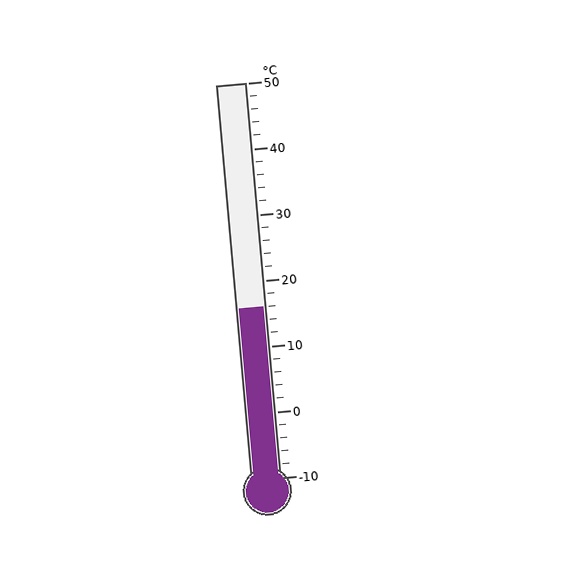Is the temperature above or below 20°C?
The temperature is below 20°C.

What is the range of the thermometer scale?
The thermometer scale ranges from -10°C to 50°C.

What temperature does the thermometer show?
The thermometer shows approximately 16°C.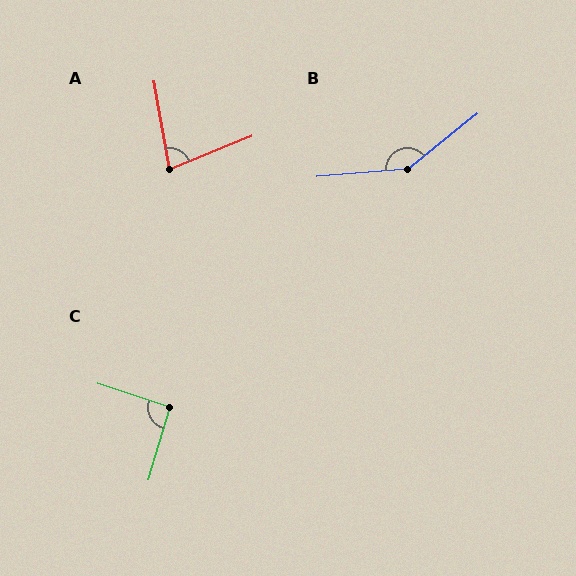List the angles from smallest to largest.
A (78°), C (91°), B (146°).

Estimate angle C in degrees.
Approximately 91 degrees.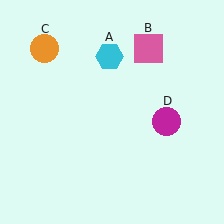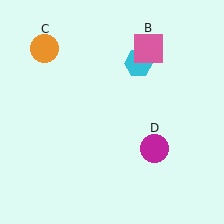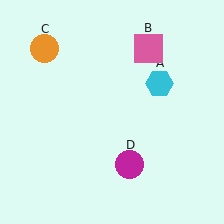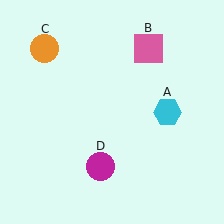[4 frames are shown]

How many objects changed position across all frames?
2 objects changed position: cyan hexagon (object A), magenta circle (object D).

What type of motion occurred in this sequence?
The cyan hexagon (object A), magenta circle (object D) rotated clockwise around the center of the scene.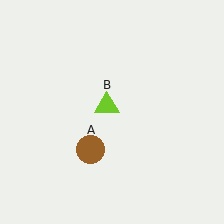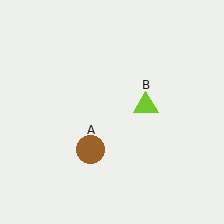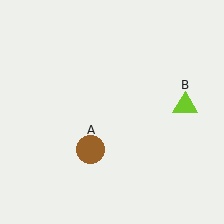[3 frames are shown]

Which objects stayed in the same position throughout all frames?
Brown circle (object A) remained stationary.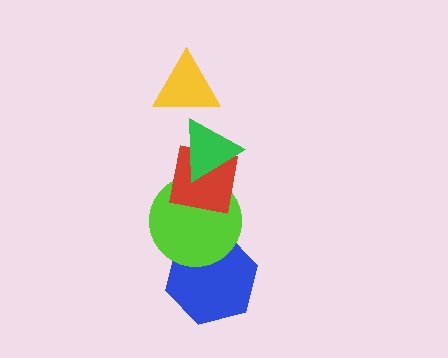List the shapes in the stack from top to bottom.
From top to bottom: the yellow triangle, the green triangle, the red square, the lime circle, the blue hexagon.